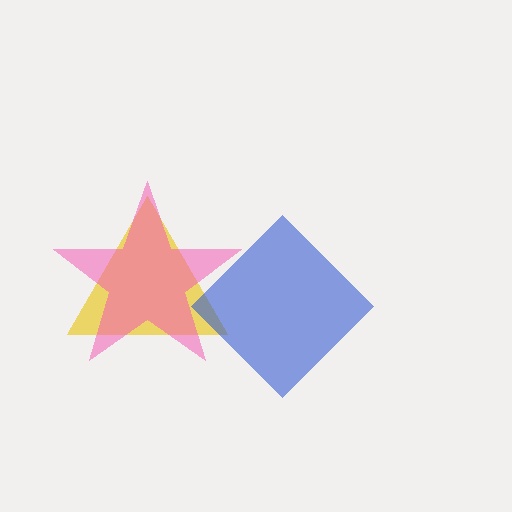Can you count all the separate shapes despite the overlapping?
Yes, there are 3 separate shapes.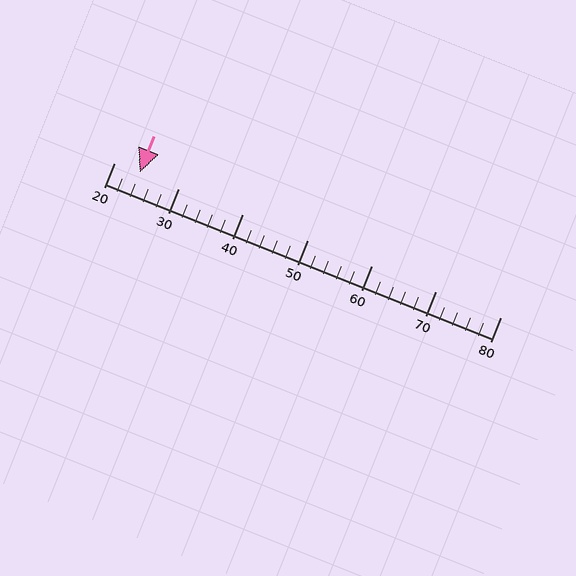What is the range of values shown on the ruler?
The ruler shows values from 20 to 80.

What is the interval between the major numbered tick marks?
The major tick marks are spaced 10 units apart.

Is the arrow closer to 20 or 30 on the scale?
The arrow is closer to 20.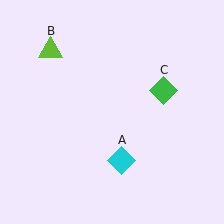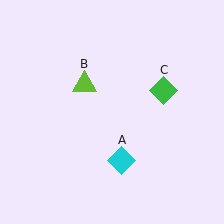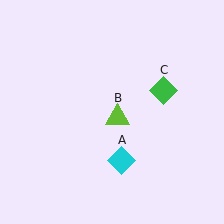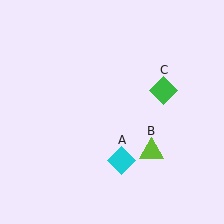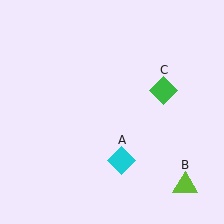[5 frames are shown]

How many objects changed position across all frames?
1 object changed position: lime triangle (object B).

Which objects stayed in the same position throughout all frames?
Cyan diamond (object A) and green diamond (object C) remained stationary.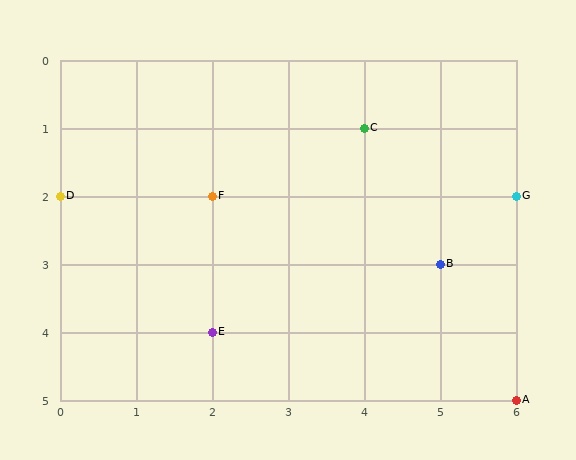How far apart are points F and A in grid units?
Points F and A are 4 columns and 3 rows apart (about 5.0 grid units diagonally).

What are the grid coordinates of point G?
Point G is at grid coordinates (6, 2).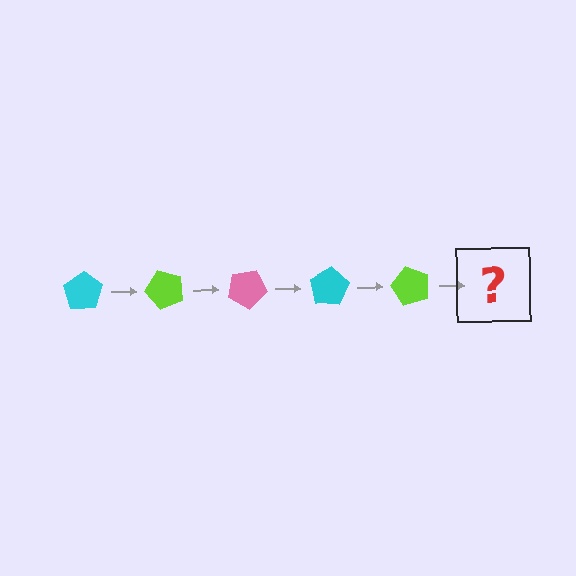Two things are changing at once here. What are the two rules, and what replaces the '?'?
The two rules are that it rotates 50 degrees each step and the color cycles through cyan, lime, and pink. The '?' should be a pink pentagon, rotated 250 degrees from the start.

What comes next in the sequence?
The next element should be a pink pentagon, rotated 250 degrees from the start.